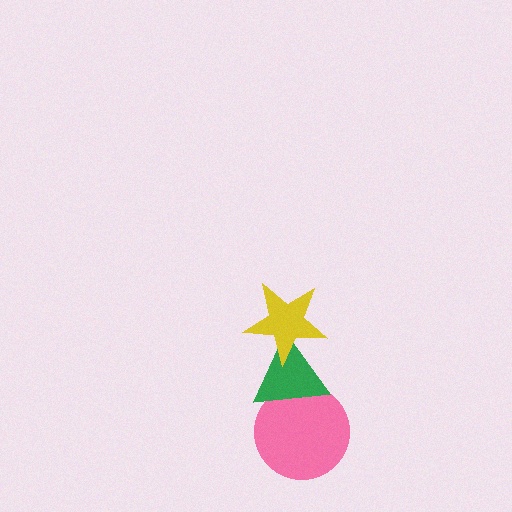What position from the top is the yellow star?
The yellow star is 1st from the top.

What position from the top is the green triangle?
The green triangle is 2nd from the top.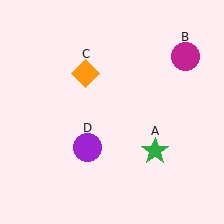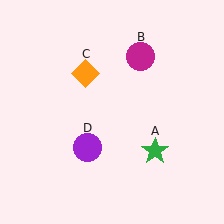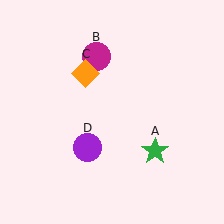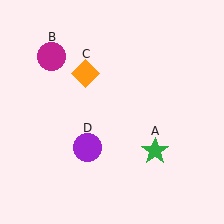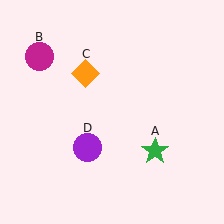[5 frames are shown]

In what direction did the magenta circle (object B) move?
The magenta circle (object B) moved left.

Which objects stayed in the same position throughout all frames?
Green star (object A) and orange diamond (object C) and purple circle (object D) remained stationary.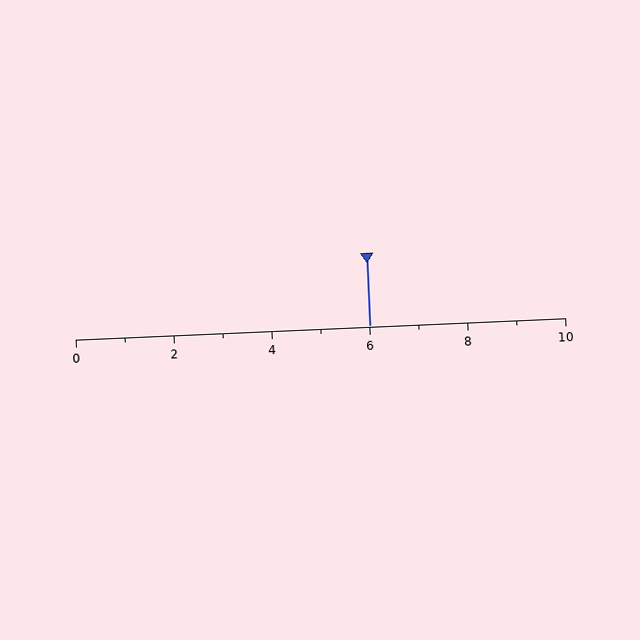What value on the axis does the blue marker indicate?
The marker indicates approximately 6.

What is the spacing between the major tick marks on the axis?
The major ticks are spaced 2 apart.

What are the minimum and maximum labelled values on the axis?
The axis runs from 0 to 10.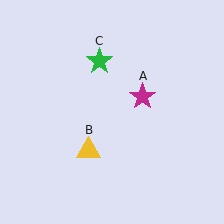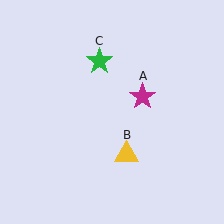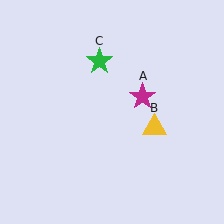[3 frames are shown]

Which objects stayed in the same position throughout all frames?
Magenta star (object A) and green star (object C) remained stationary.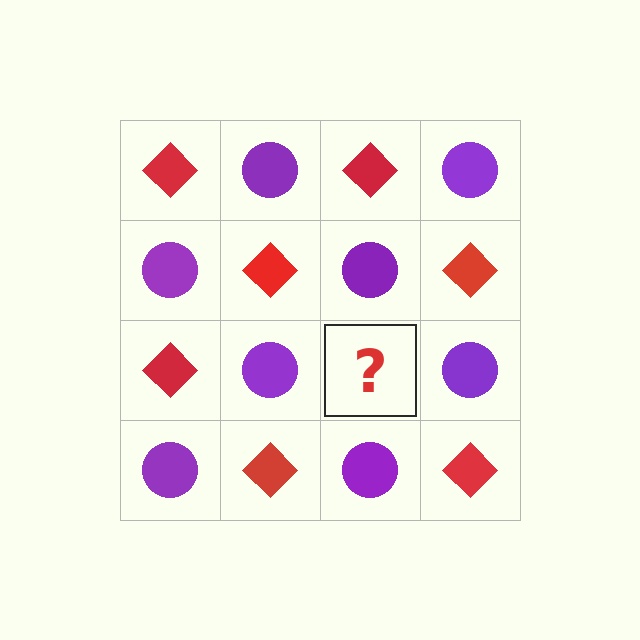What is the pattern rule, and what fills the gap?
The rule is that it alternates red diamond and purple circle in a checkerboard pattern. The gap should be filled with a red diamond.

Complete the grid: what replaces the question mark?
The question mark should be replaced with a red diamond.